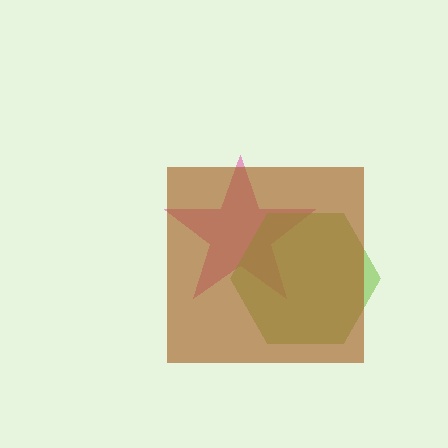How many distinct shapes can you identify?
There are 3 distinct shapes: a pink star, a lime hexagon, a brown square.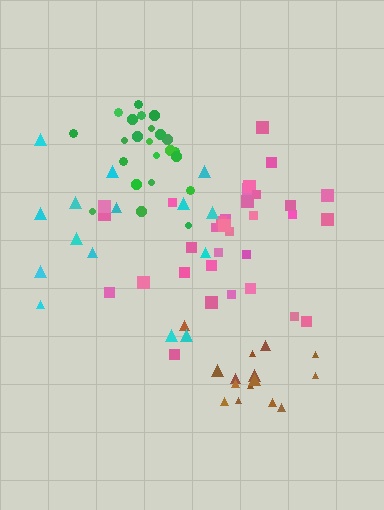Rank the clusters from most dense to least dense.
green, pink, brown, cyan.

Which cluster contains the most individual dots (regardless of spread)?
Pink (32).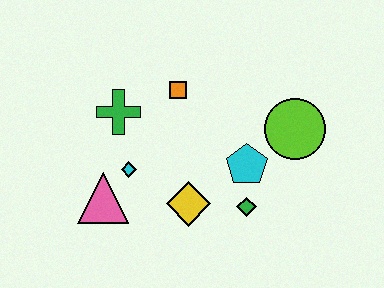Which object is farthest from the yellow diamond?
The lime circle is farthest from the yellow diamond.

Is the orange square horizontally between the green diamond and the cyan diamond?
Yes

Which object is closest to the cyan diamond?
The pink triangle is closest to the cyan diamond.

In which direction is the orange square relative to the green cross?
The orange square is to the right of the green cross.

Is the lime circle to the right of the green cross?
Yes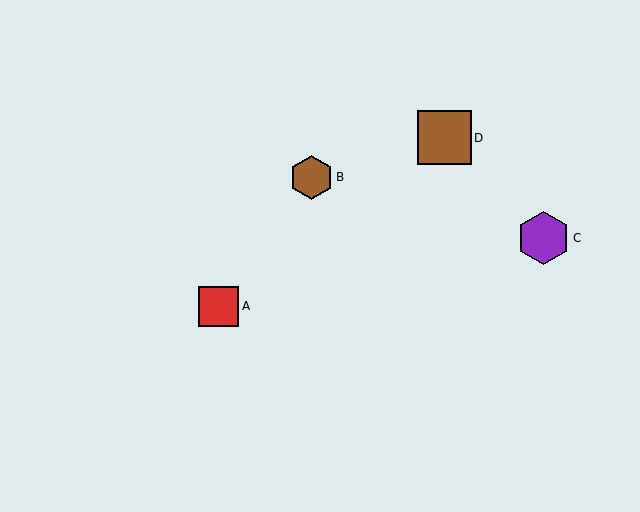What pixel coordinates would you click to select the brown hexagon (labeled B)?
Click at (311, 177) to select the brown hexagon B.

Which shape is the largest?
The brown square (labeled D) is the largest.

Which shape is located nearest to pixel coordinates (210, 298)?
The red square (labeled A) at (219, 306) is nearest to that location.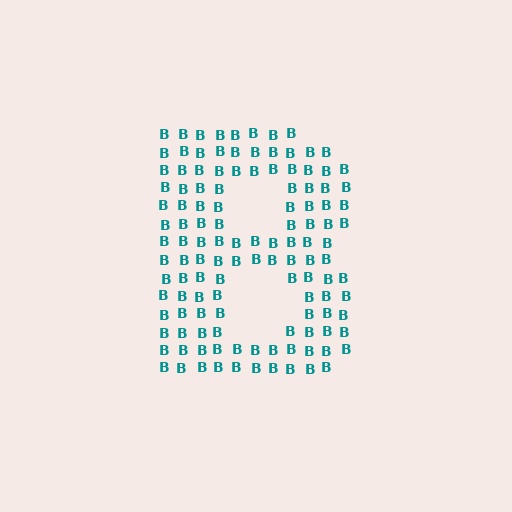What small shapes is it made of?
It is made of small letter B's.